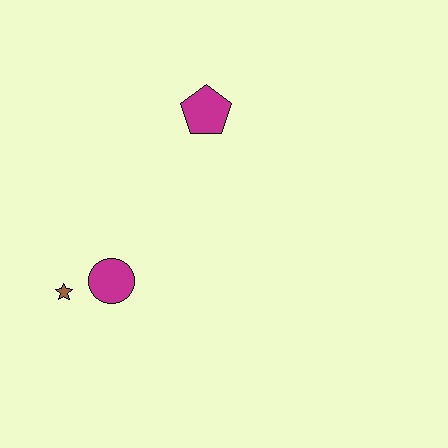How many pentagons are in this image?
There is 1 pentagon.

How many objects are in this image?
There are 3 objects.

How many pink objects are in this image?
There are no pink objects.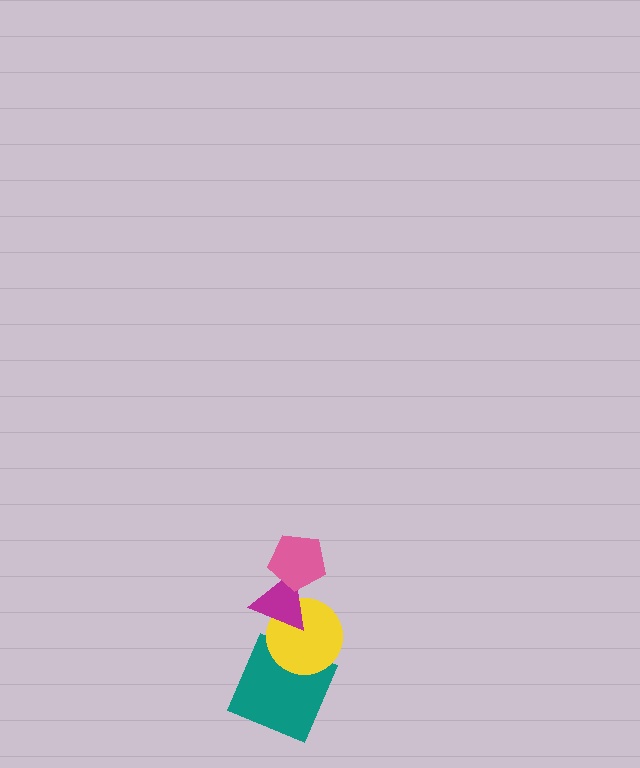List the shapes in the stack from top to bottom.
From top to bottom: the pink pentagon, the magenta triangle, the yellow circle, the teal square.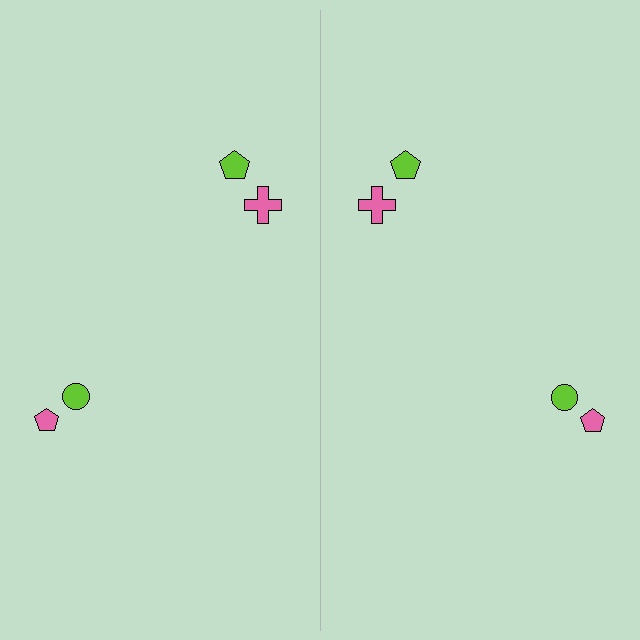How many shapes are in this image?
There are 8 shapes in this image.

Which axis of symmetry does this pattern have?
The pattern has a vertical axis of symmetry running through the center of the image.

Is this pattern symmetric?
Yes, this pattern has bilateral (reflection) symmetry.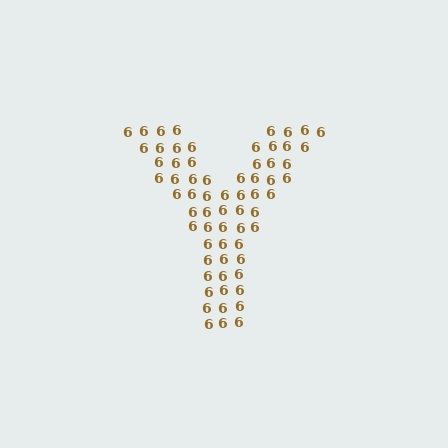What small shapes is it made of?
It is made of small digit 6's.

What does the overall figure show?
The overall figure shows the letter Y.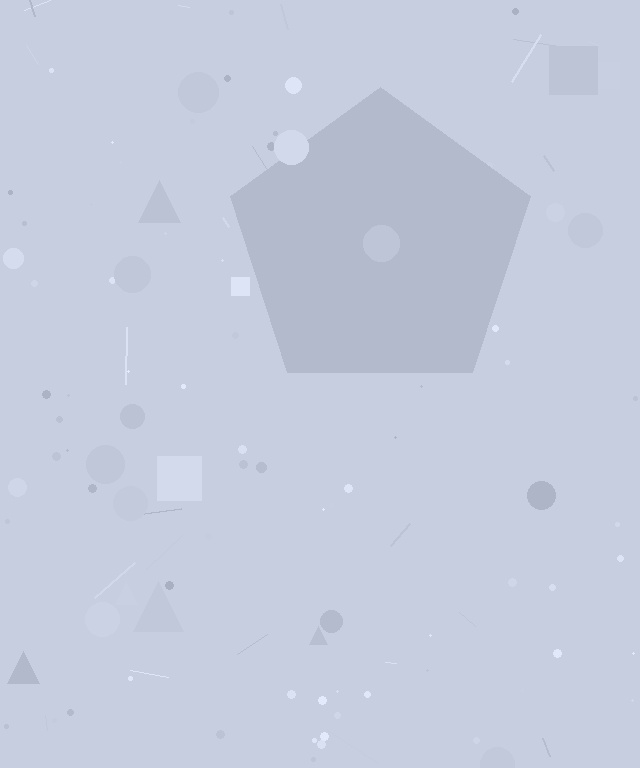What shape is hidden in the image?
A pentagon is hidden in the image.